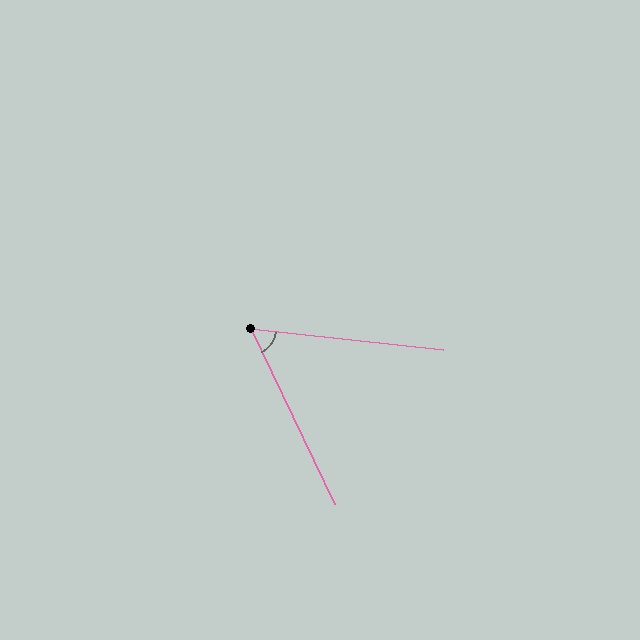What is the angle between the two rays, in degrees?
Approximately 58 degrees.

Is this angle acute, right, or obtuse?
It is acute.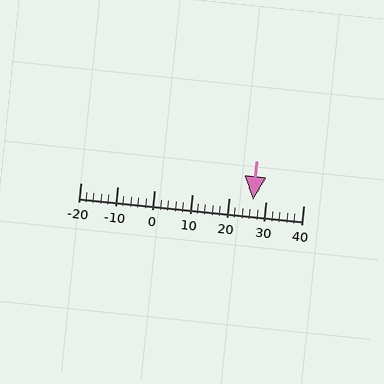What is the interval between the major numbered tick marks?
The major tick marks are spaced 10 units apart.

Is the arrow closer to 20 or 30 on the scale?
The arrow is closer to 30.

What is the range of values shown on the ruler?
The ruler shows values from -20 to 40.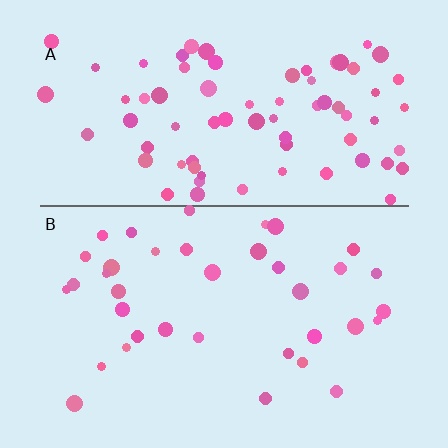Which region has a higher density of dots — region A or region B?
A (the top).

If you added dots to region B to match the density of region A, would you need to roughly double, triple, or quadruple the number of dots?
Approximately double.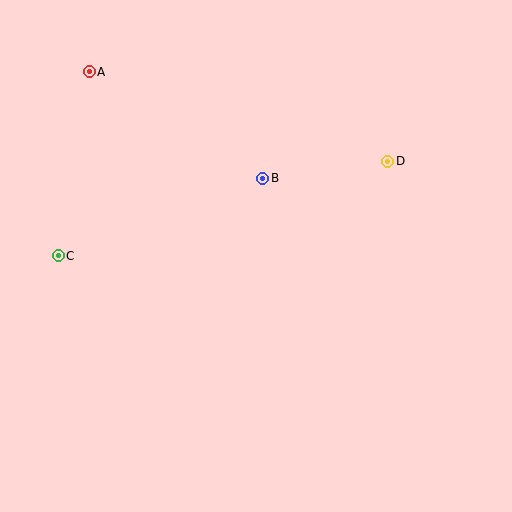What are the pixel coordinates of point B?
Point B is at (263, 178).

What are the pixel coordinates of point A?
Point A is at (89, 72).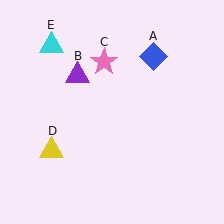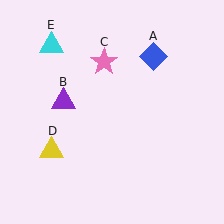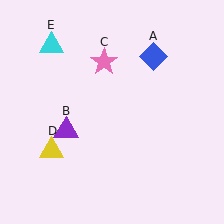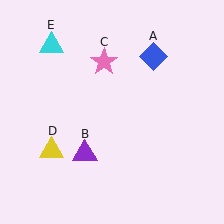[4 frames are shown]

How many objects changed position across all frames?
1 object changed position: purple triangle (object B).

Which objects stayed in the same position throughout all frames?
Blue diamond (object A) and pink star (object C) and yellow triangle (object D) and cyan triangle (object E) remained stationary.